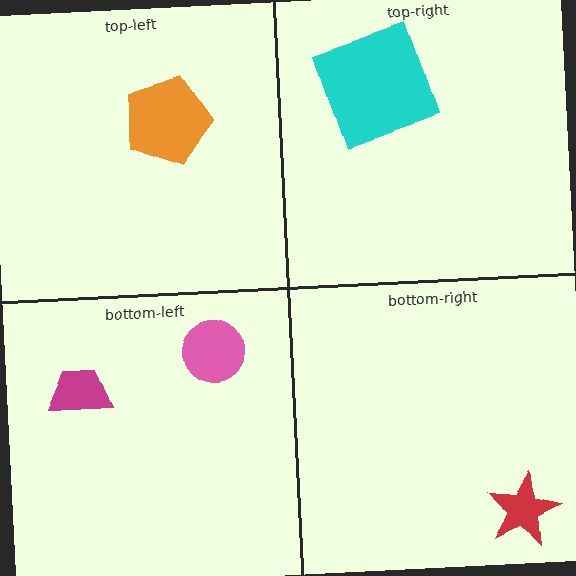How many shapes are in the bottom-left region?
2.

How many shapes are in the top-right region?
1.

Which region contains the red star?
The bottom-right region.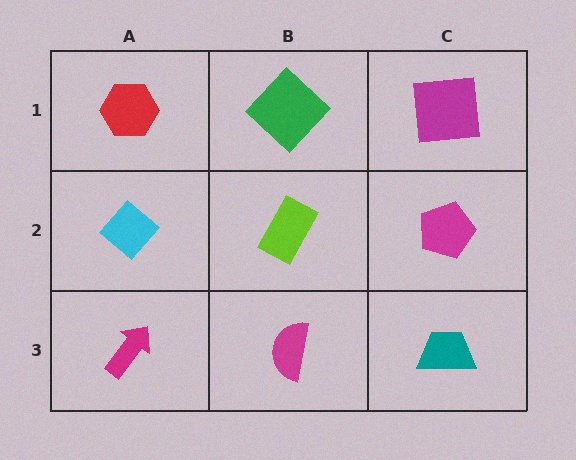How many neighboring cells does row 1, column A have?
2.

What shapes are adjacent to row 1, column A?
A cyan diamond (row 2, column A), a green diamond (row 1, column B).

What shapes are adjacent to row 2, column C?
A magenta square (row 1, column C), a teal trapezoid (row 3, column C), a lime rectangle (row 2, column B).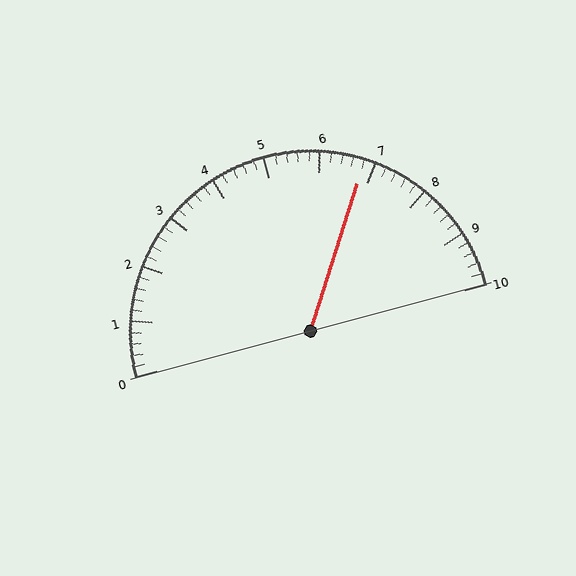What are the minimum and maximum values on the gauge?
The gauge ranges from 0 to 10.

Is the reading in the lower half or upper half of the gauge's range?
The reading is in the upper half of the range (0 to 10).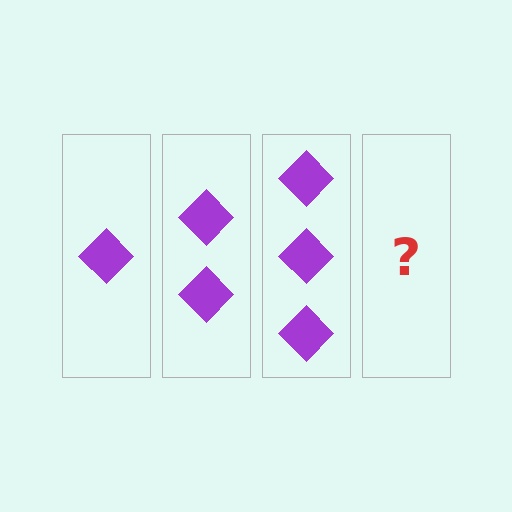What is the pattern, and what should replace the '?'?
The pattern is that each step adds one more diamond. The '?' should be 4 diamonds.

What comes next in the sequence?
The next element should be 4 diamonds.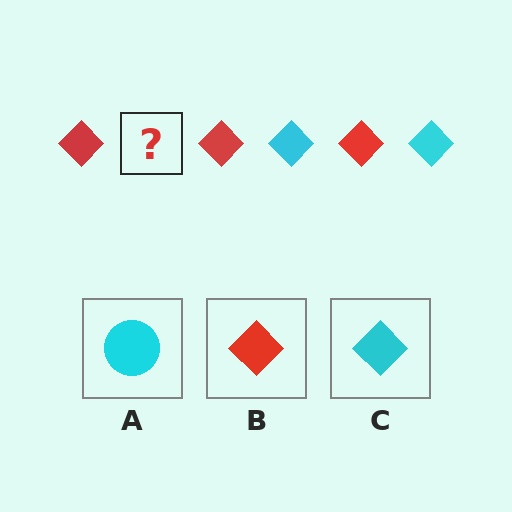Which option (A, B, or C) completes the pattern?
C.